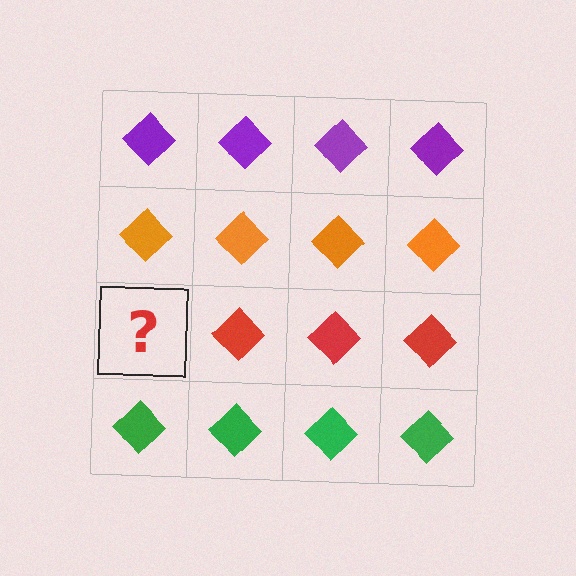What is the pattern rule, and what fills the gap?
The rule is that each row has a consistent color. The gap should be filled with a red diamond.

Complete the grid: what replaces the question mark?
The question mark should be replaced with a red diamond.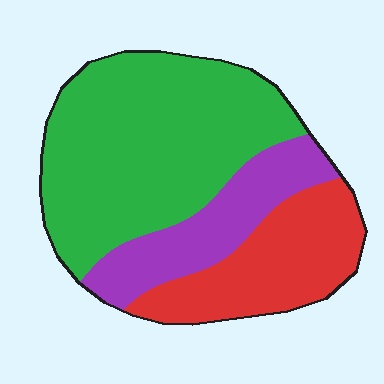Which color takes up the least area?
Purple, at roughly 20%.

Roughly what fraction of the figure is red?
Red covers 25% of the figure.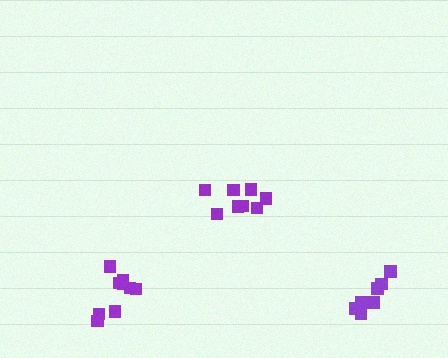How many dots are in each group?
Group 1: 8 dots, Group 2: 8 dots, Group 3: 9 dots (25 total).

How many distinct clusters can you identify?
There are 3 distinct clusters.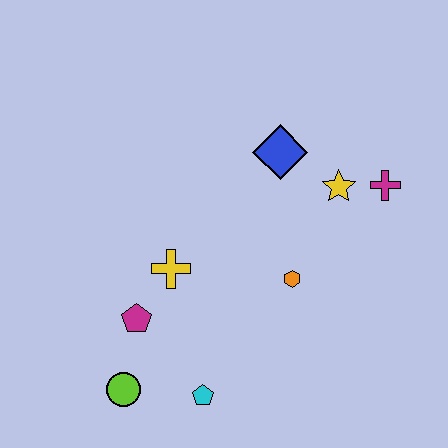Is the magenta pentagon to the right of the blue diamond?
No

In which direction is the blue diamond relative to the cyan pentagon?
The blue diamond is above the cyan pentagon.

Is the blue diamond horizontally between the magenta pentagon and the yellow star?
Yes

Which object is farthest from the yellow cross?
The magenta cross is farthest from the yellow cross.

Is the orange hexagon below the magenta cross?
Yes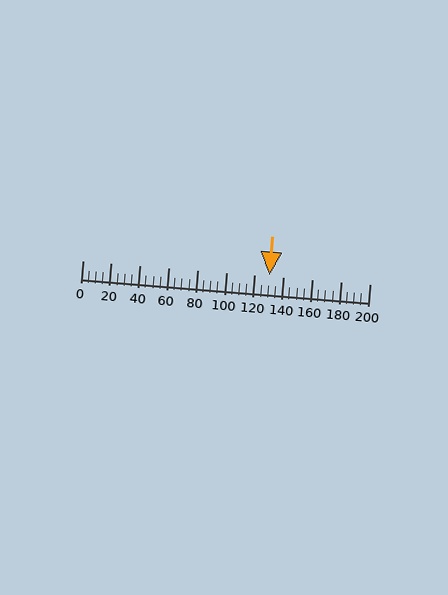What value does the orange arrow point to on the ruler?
The orange arrow points to approximately 130.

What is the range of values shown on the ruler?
The ruler shows values from 0 to 200.